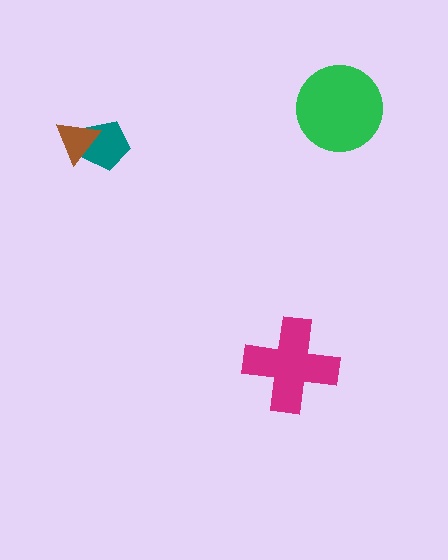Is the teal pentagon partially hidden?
Yes, it is partially covered by another shape.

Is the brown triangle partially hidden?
No, no other shape covers it.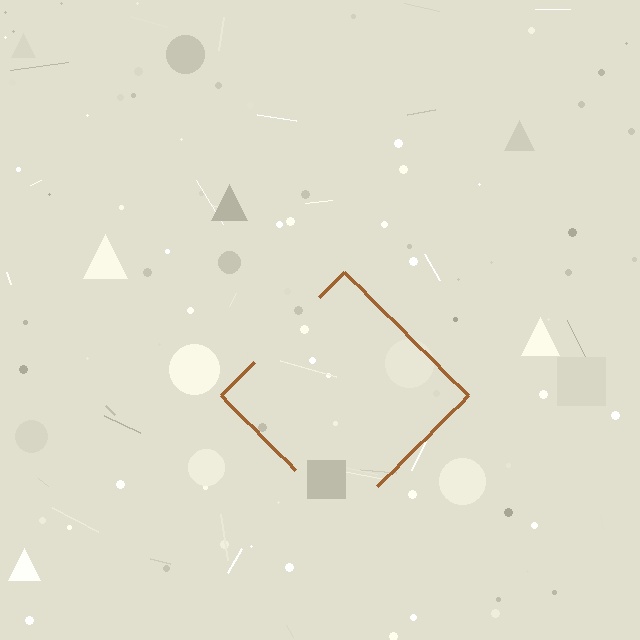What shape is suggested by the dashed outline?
The dashed outline suggests a diamond.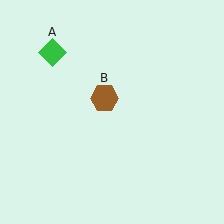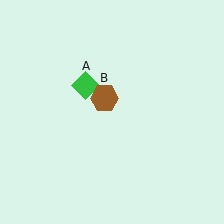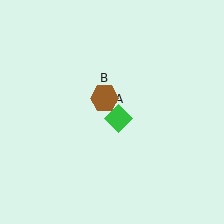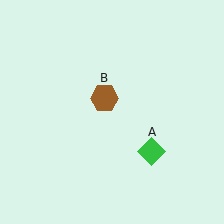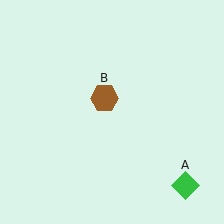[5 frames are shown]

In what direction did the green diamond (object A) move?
The green diamond (object A) moved down and to the right.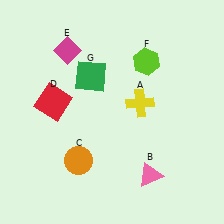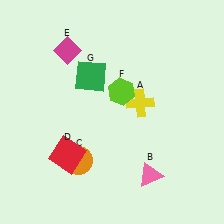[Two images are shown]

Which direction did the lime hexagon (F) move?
The lime hexagon (F) moved down.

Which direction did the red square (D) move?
The red square (D) moved down.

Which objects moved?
The objects that moved are: the red square (D), the lime hexagon (F).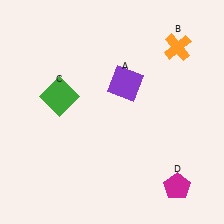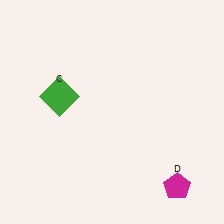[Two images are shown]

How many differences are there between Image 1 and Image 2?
There are 2 differences between the two images.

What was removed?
The orange cross (B), the purple square (A) were removed in Image 2.